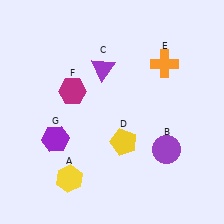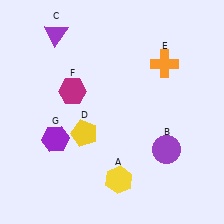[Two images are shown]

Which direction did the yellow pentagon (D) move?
The yellow pentagon (D) moved left.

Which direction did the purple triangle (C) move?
The purple triangle (C) moved left.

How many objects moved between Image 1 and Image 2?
3 objects moved between the two images.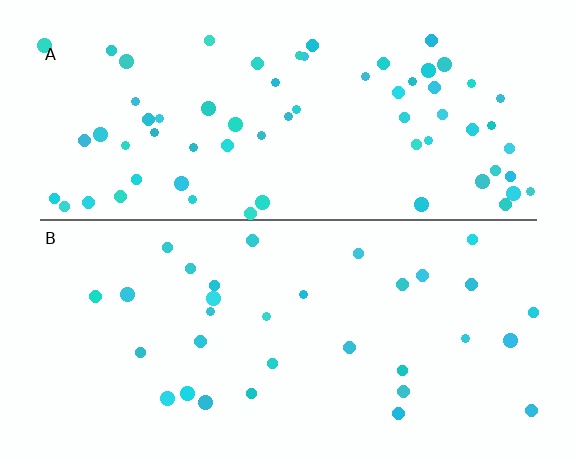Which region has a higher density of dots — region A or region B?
A (the top).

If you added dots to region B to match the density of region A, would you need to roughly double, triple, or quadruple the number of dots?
Approximately double.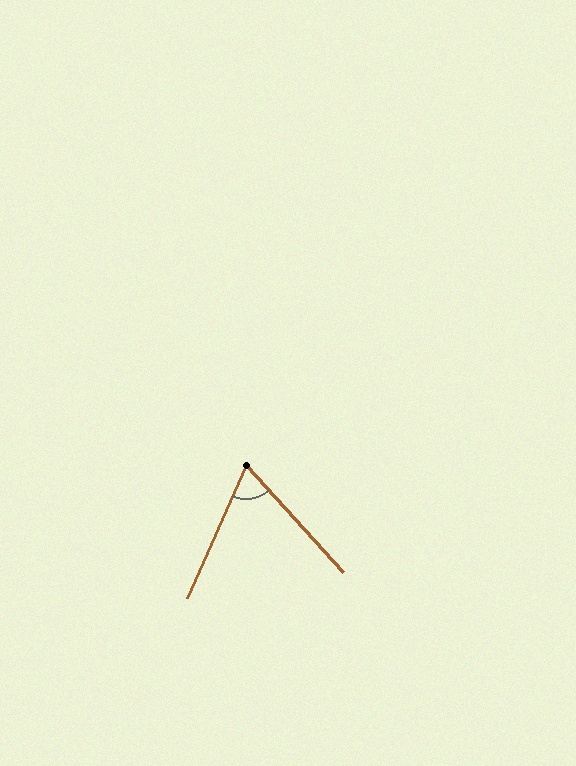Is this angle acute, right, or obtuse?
It is acute.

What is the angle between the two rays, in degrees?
Approximately 66 degrees.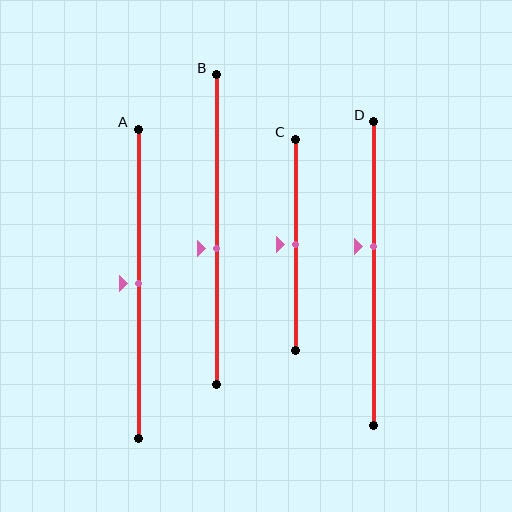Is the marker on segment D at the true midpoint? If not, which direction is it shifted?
No, the marker on segment D is shifted upward by about 9% of the segment length.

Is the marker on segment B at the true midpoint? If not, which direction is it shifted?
No, the marker on segment B is shifted downward by about 6% of the segment length.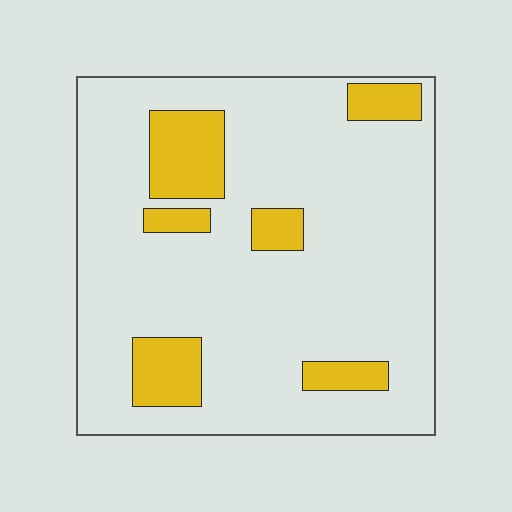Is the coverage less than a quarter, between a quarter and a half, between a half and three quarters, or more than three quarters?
Less than a quarter.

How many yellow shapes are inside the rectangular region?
6.